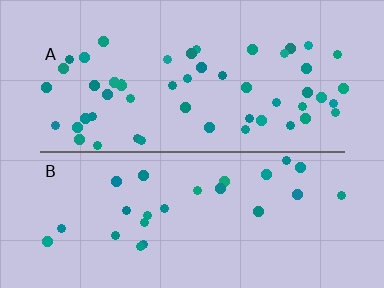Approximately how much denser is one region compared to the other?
Approximately 2.0× — region A over region B.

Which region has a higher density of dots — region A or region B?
A (the top).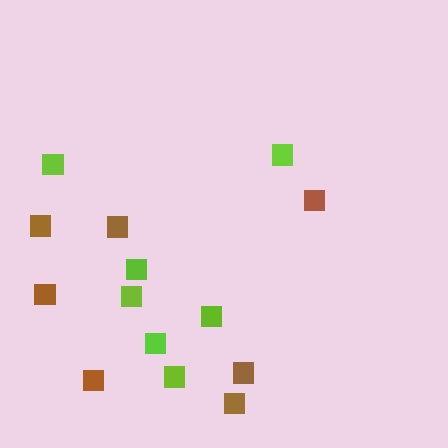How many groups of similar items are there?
There are 2 groups: one group of lime squares (7) and one group of brown squares (7).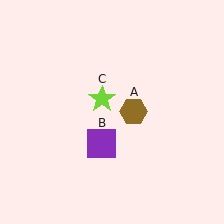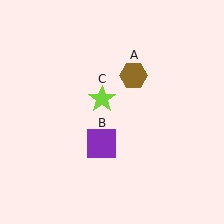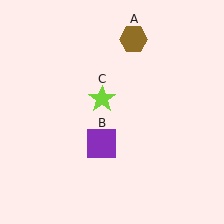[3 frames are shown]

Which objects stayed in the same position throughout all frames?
Purple square (object B) and lime star (object C) remained stationary.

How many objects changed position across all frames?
1 object changed position: brown hexagon (object A).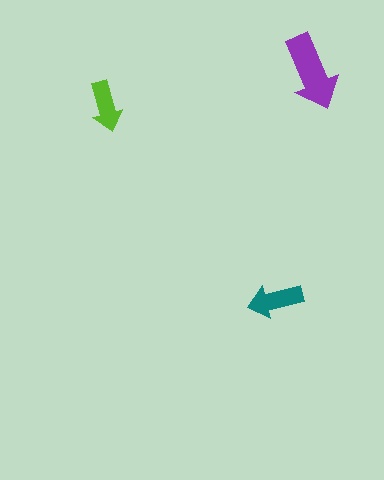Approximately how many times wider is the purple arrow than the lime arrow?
About 1.5 times wider.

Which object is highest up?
The purple arrow is topmost.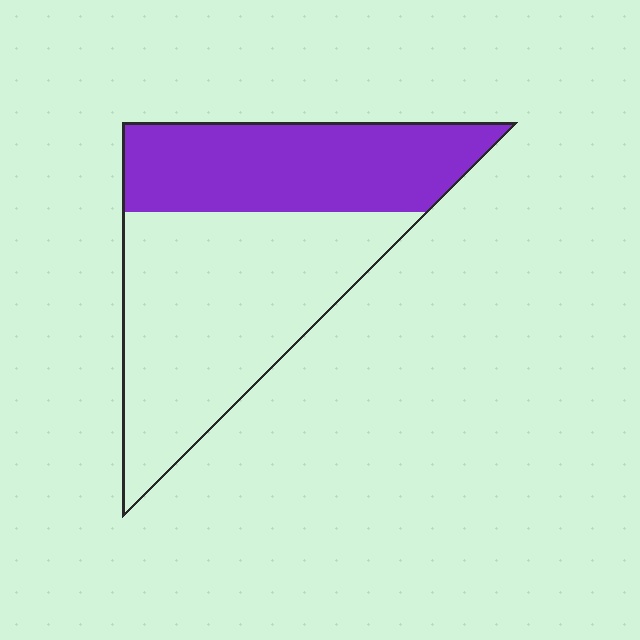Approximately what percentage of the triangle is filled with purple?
Approximately 40%.